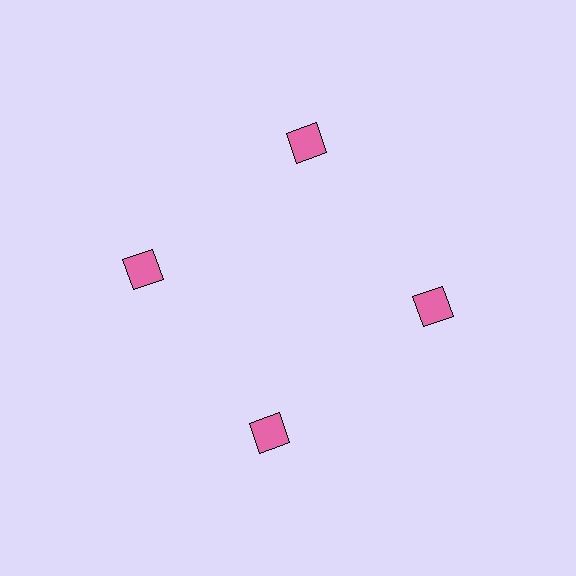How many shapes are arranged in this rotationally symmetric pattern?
There are 4 shapes, arranged in 4 groups of 1.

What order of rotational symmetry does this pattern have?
This pattern has 4-fold rotational symmetry.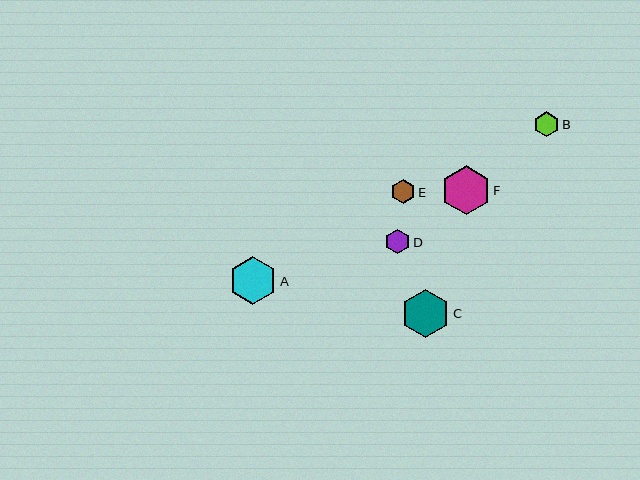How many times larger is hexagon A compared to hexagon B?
Hexagon A is approximately 1.9 times the size of hexagon B.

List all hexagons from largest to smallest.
From largest to smallest: F, C, A, B, D, E.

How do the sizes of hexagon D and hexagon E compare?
Hexagon D and hexagon E are approximately the same size.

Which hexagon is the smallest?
Hexagon E is the smallest with a size of approximately 24 pixels.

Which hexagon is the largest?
Hexagon F is the largest with a size of approximately 49 pixels.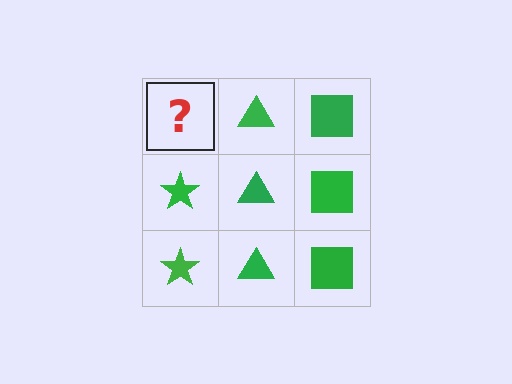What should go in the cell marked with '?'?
The missing cell should contain a green star.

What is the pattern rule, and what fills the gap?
The rule is that each column has a consistent shape. The gap should be filled with a green star.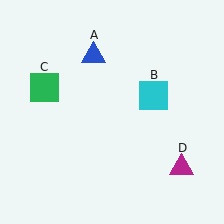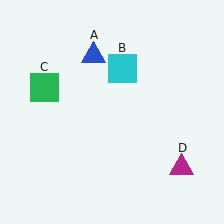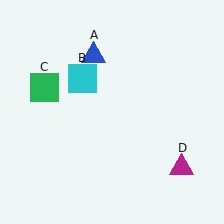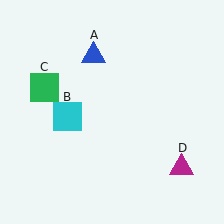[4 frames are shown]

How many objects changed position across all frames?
1 object changed position: cyan square (object B).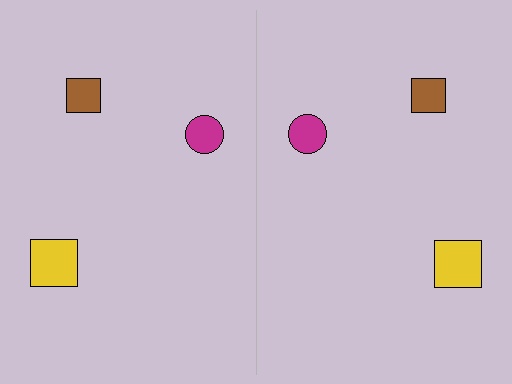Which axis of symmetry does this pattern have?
The pattern has a vertical axis of symmetry running through the center of the image.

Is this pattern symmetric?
Yes, this pattern has bilateral (reflection) symmetry.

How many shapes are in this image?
There are 6 shapes in this image.